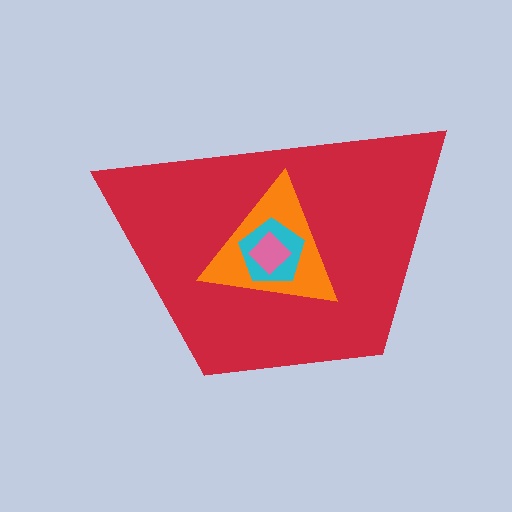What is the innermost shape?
The pink diamond.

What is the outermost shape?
The red trapezoid.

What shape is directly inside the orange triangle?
The cyan pentagon.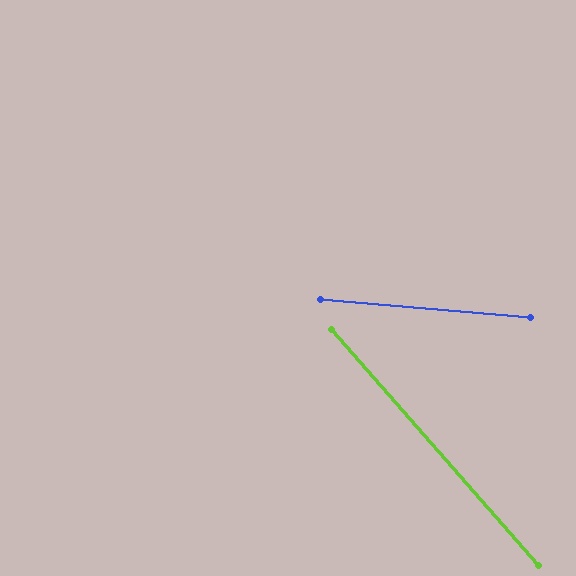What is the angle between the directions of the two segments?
Approximately 44 degrees.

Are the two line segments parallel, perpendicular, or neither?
Neither parallel nor perpendicular — they differ by about 44°.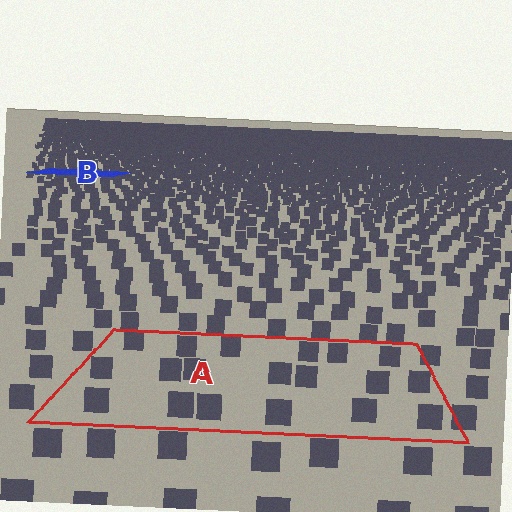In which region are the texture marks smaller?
The texture marks are smaller in region B, because it is farther away.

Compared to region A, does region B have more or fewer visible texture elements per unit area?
Region B has more texture elements per unit area — they are packed more densely because it is farther away.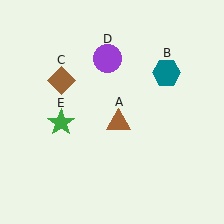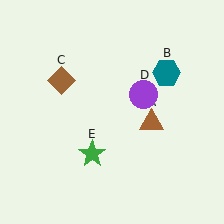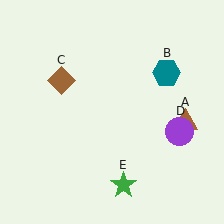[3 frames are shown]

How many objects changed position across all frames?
3 objects changed position: brown triangle (object A), purple circle (object D), green star (object E).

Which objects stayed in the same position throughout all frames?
Teal hexagon (object B) and brown diamond (object C) remained stationary.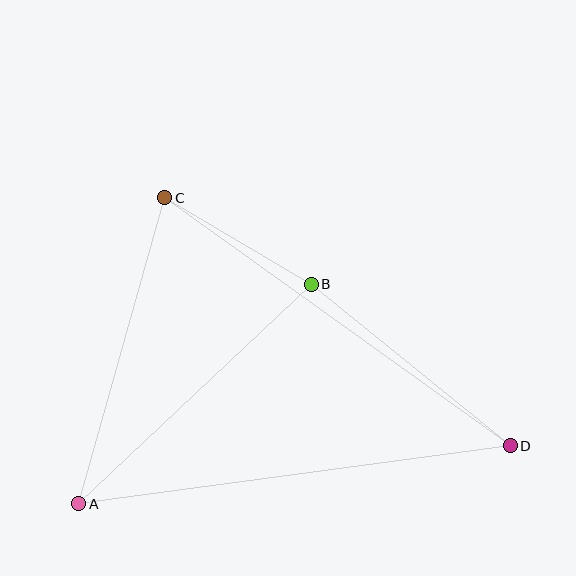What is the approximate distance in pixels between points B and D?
The distance between B and D is approximately 256 pixels.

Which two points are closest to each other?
Points B and C are closest to each other.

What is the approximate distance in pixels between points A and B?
The distance between A and B is approximately 320 pixels.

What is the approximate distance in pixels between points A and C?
The distance between A and C is approximately 318 pixels.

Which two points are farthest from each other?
Points A and D are farthest from each other.